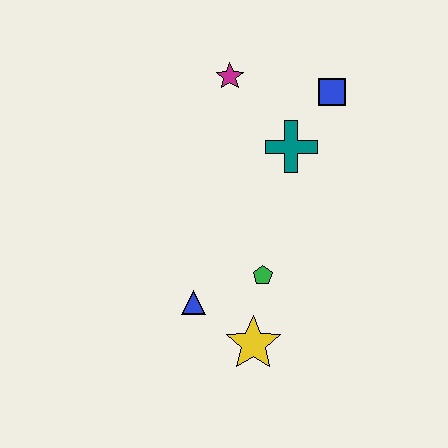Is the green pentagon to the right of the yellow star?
Yes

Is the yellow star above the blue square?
No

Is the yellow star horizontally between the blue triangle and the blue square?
Yes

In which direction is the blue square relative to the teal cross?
The blue square is above the teal cross.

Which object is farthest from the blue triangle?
The blue square is farthest from the blue triangle.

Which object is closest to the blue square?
The teal cross is closest to the blue square.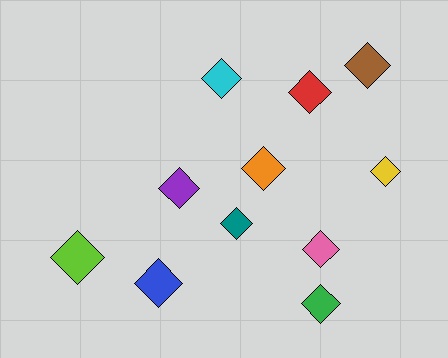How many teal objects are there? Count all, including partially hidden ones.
There is 1 teal object.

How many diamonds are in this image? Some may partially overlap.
There are 11 diamonds.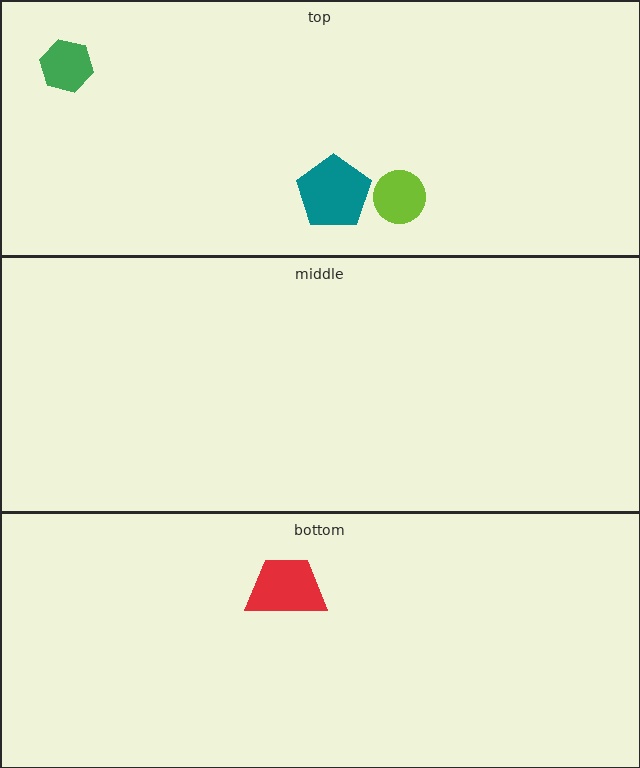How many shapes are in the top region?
3.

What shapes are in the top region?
The teal pentagon, the green hexagon, the lime circle.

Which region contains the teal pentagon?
The top region.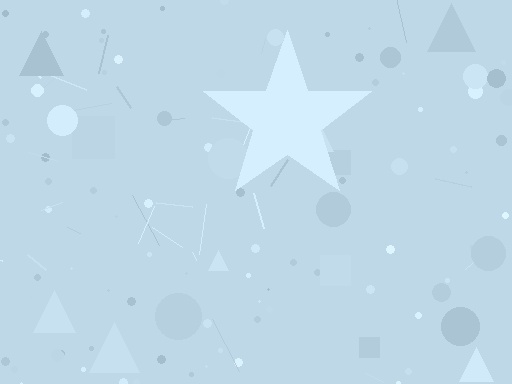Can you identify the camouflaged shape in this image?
The camouflaged shape is a star.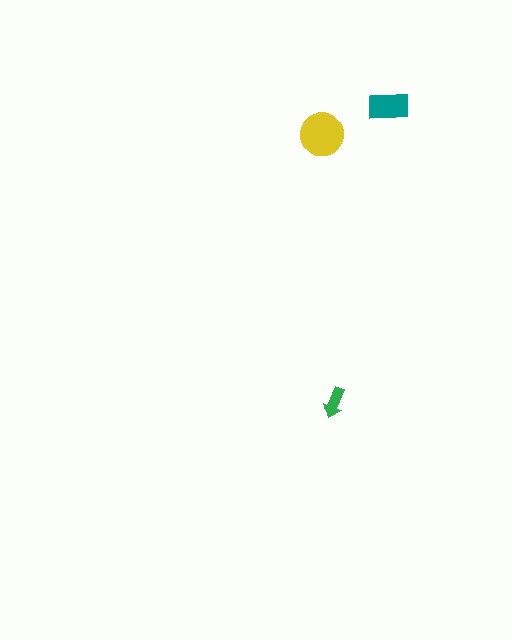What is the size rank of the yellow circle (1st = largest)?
1st.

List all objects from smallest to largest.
The green arrow, the teal rectangle, the yellow circle.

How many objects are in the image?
There are 3 objects in the image.